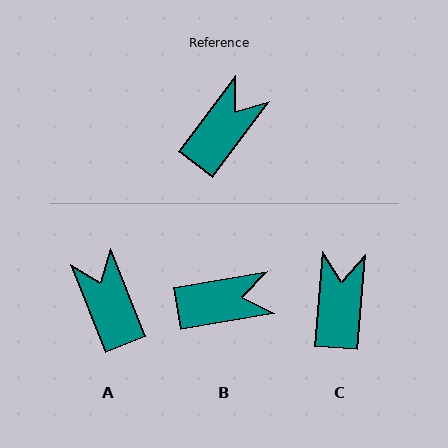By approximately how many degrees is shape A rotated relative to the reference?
Approximately 59 degrees counter-clockwise.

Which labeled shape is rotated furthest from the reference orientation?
A, about 59 degrees away.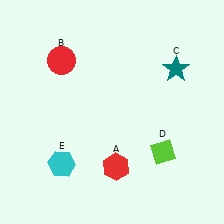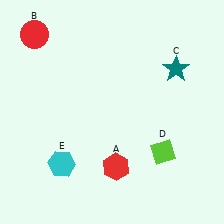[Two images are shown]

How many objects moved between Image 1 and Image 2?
1 object moved between the two images.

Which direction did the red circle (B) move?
The red circle (B) moved left.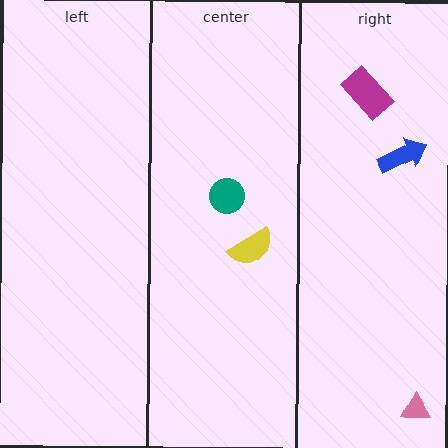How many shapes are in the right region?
3.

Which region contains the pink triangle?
The right region.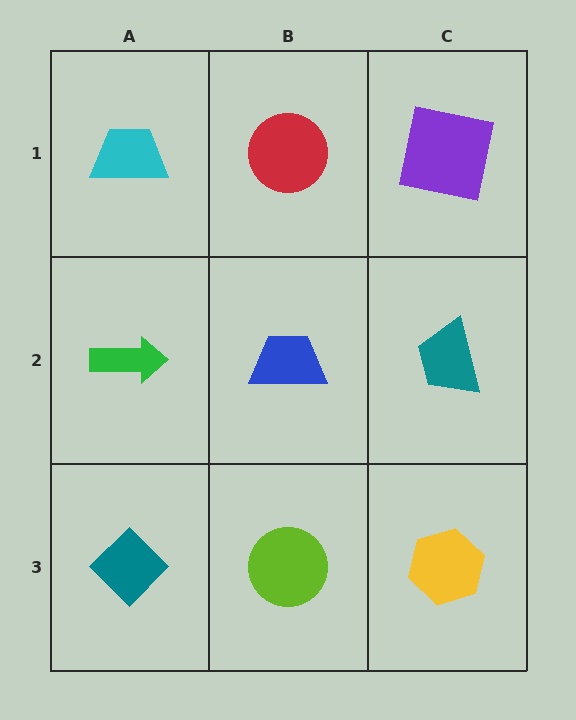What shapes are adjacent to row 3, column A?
A green arrow (row 2, column A), a lime circle (row 3, column B).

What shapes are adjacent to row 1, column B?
A blue trapezoid (row 2, column B), a cyan trapezoid (row 1, column A), a purple square (row 1, column C).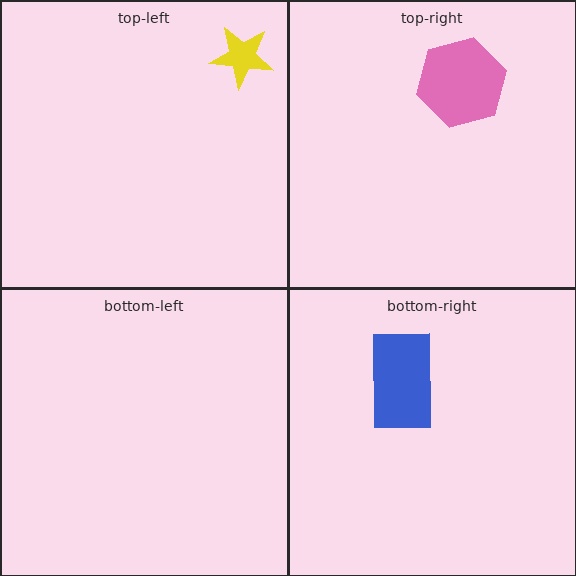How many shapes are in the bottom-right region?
1.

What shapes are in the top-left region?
The yellow star.